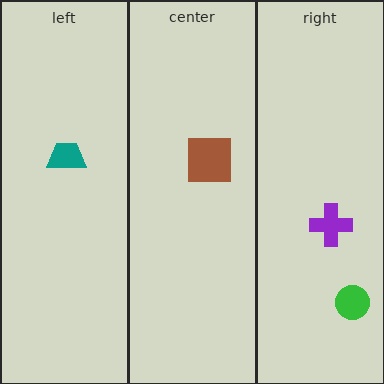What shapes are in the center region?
The brown square.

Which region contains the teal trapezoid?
The left region.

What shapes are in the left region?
The teal trapezoid.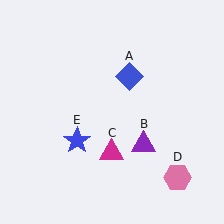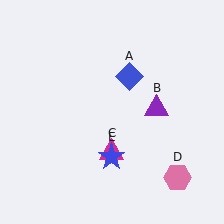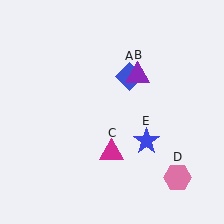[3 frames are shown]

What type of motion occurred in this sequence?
The purple triangle (object B), blue star (object E) rotated counterclockwise around the center of the scene.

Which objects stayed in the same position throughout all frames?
Blue diamond (object A) and magenta triangle (object C) and pink hexagon (object D) remained stationary.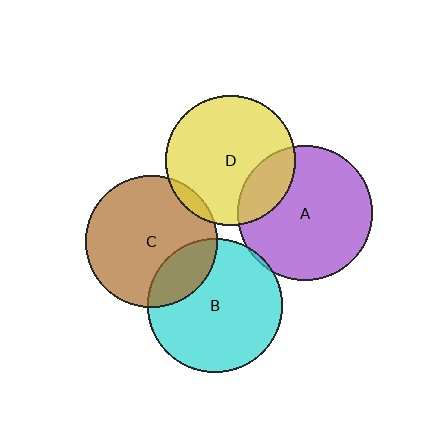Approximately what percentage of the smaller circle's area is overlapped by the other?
Approximately 5%.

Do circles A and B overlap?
Yes.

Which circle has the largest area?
Circle A (purple).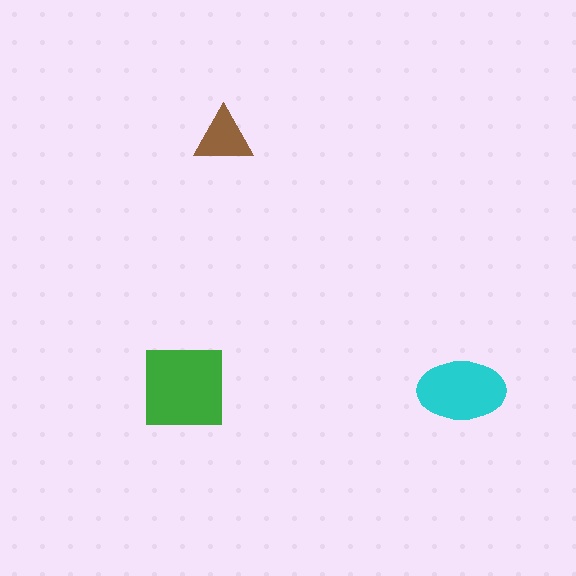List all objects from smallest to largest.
The brown triangle, the cyan ellipse, the green square.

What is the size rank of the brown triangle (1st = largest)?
3rd.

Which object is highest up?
The brown triangle is topmost.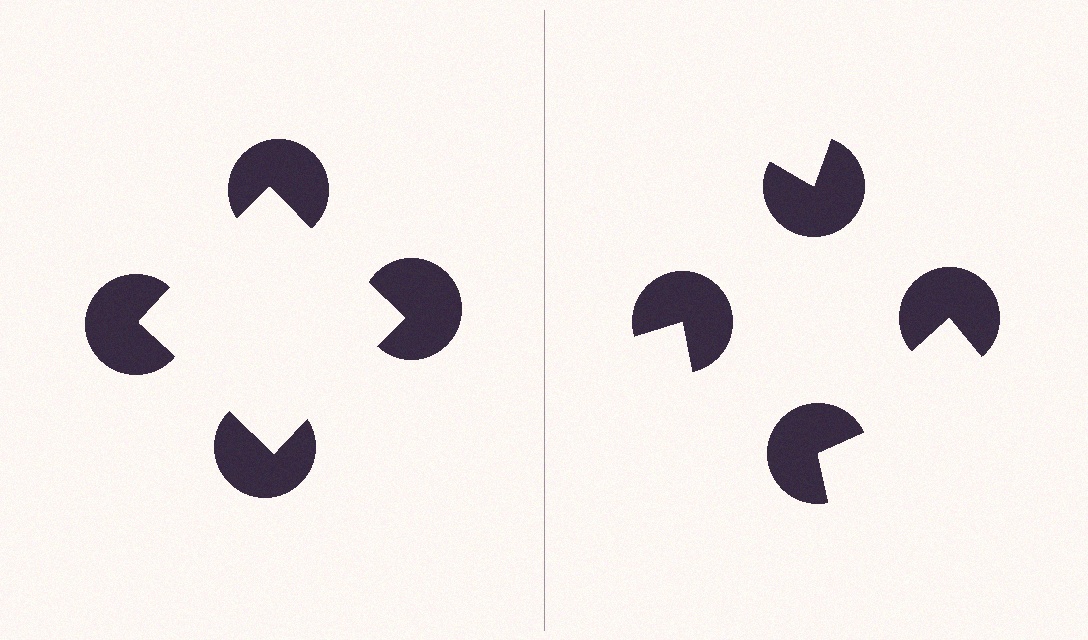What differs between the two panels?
The pac-man discs are positioned identically on both sides; only the wedge orientations differ. On the left they align to a square; on the right they are misaligned.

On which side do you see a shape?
An illusory square appears on the left side. On the right side the wedge cuts are rotated, so no coherent shape forms.